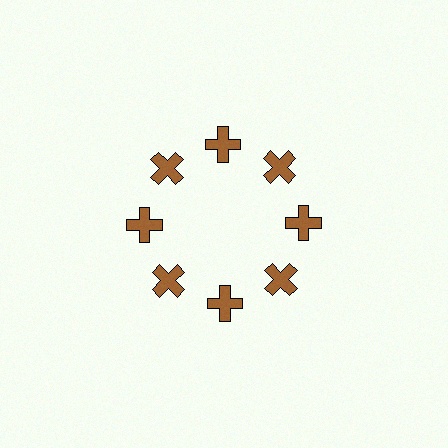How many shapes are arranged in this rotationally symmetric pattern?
There are 8 shapes, arranged in 8 groups of 1.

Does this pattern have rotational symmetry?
Yes, this pattern has 8-fold rotational symmetry. It looks the same after rotating 45 degrees around the center.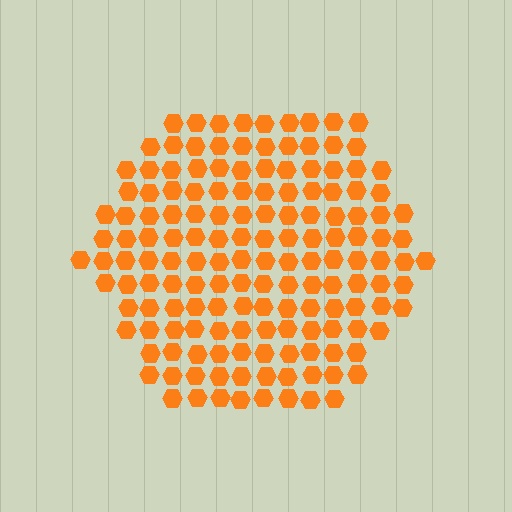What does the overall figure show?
The overall figure shows a hexagon.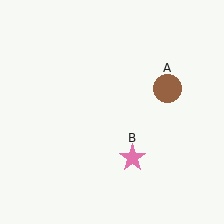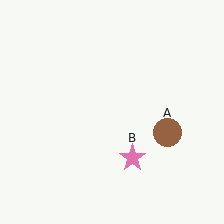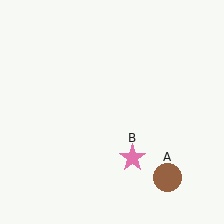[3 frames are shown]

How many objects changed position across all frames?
1 object changed position: brown circle (object A).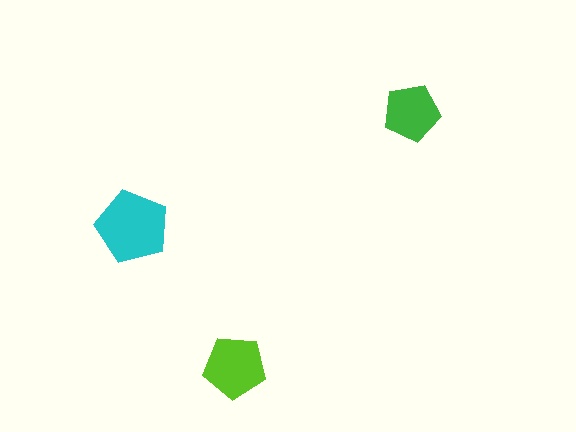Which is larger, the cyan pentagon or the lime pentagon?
The cyan one.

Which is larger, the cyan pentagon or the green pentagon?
The cyan one.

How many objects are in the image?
There are 3 objects in the image.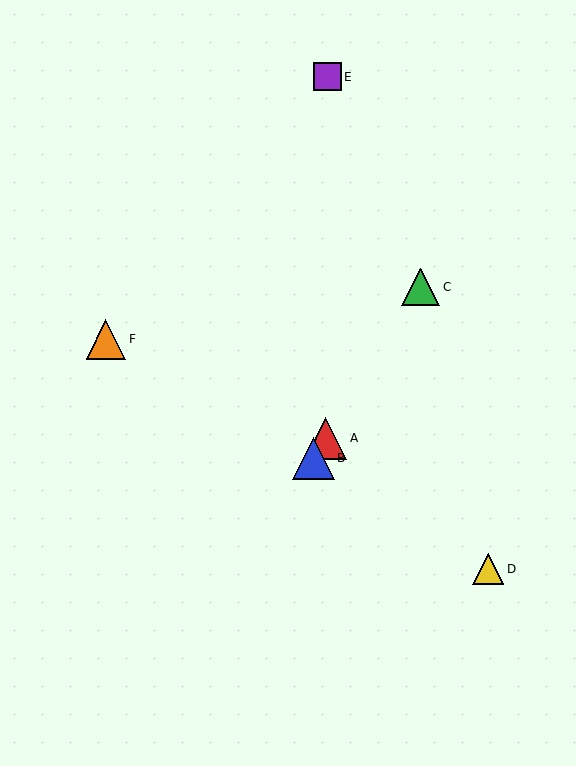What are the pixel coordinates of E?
Object E is at (327, 77).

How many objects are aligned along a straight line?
3 objects (A, B, C) are aligned along a straight line.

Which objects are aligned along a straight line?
Objects A, B, C are aligned along a straight line.